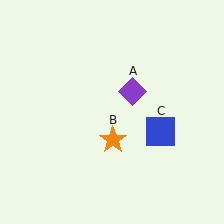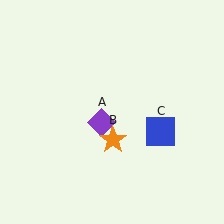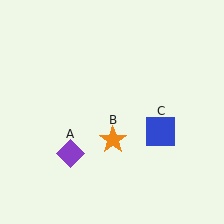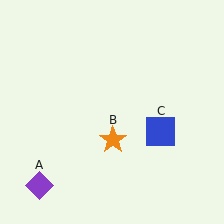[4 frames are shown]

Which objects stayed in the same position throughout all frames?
Orange star (object B) and blue square (object C) remained stationary.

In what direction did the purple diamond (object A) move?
The purple diamond (object A) moved down and to the left.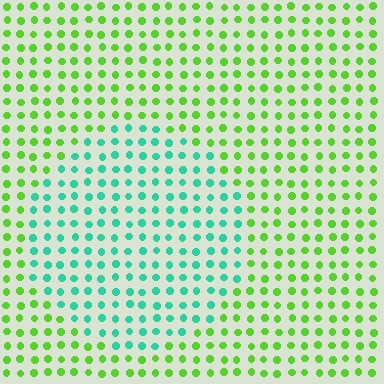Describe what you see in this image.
The image is filled with small lime elements in a uniform arrangement. A circle-shaped region is visible where the elements are tinted to a slightly different hue, forming a subtle color boundary.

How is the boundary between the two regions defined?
The boundary is defined purely by a slight shift in hue (about 58 degrees). Spacing, size, and orientation are identical on both sides.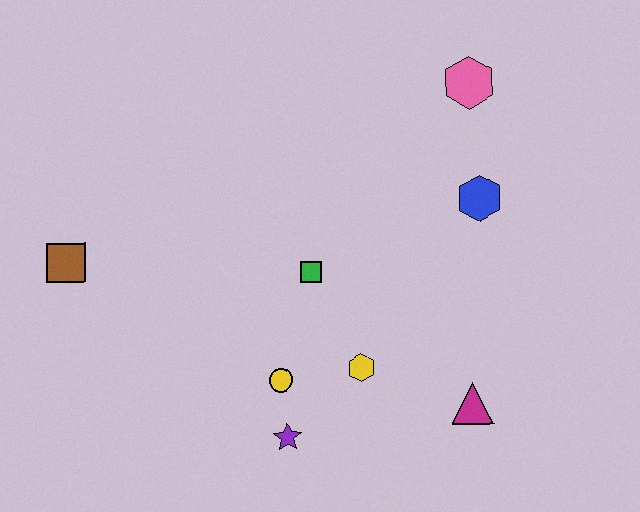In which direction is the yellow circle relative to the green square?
The yellow circle is below the green square.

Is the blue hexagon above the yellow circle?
Yes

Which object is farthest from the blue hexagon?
The brown square is farthest from the blue hexagon.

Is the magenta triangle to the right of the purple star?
Yes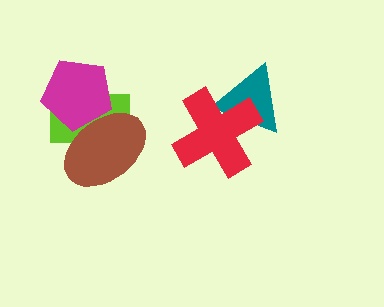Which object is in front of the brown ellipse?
The magenta pentagon is in front of the brown ellipse.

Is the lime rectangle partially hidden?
Yes, it is partially covered by another shape.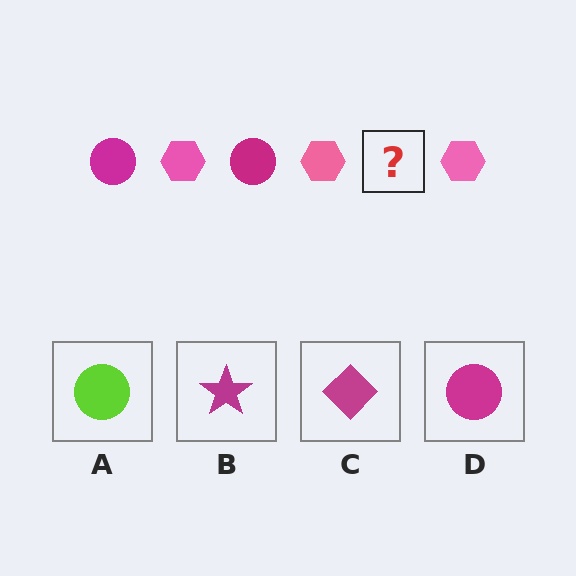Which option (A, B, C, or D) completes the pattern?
D.